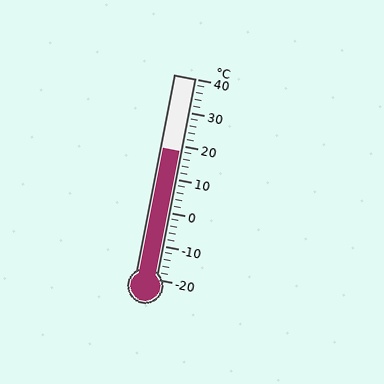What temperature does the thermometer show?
The thermometer shows approximately 18°C.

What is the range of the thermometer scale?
The thermometer scale ranges from -20°C to 40°C.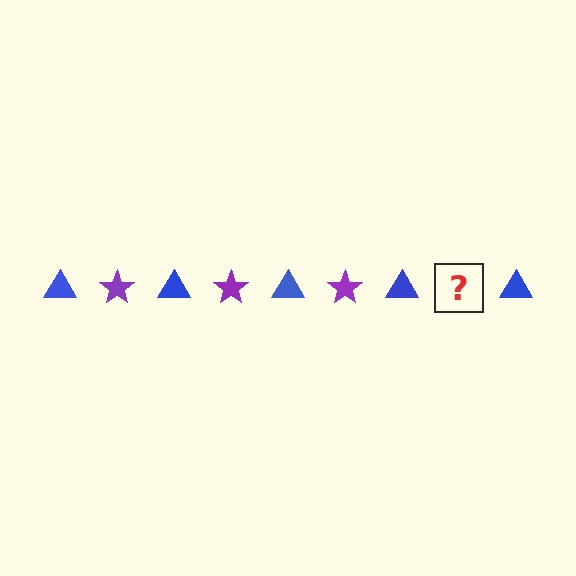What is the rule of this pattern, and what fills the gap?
The rule is that the pattern alternates between blue triangle and purple star. The gap should be filled with a purple star.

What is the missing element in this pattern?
The missing element is a purple star.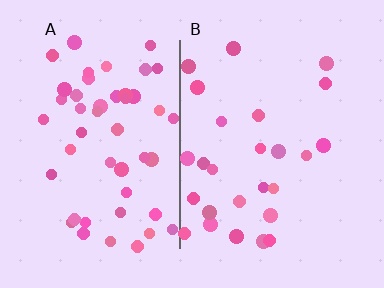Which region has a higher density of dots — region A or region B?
A (the left).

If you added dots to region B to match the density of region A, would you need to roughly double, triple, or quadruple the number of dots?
Approximately double.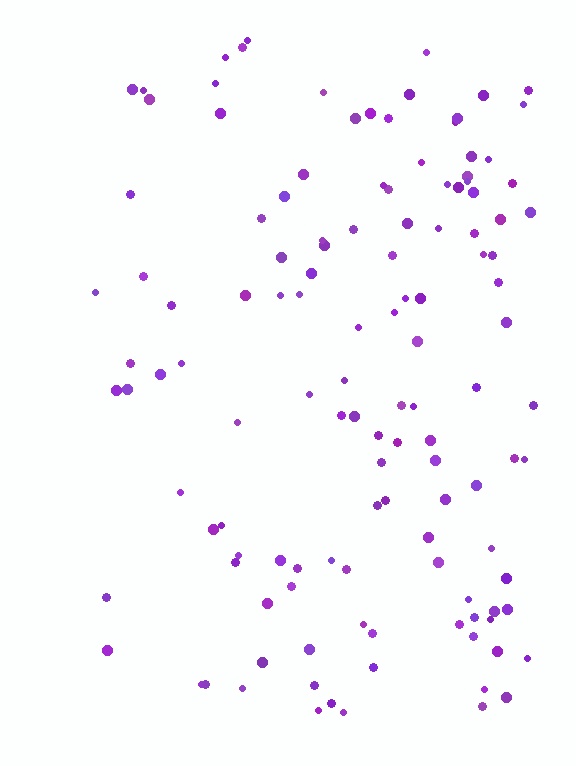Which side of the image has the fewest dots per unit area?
The left.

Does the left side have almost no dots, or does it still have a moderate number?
Still a moderate number, just noticeably fewer than the right.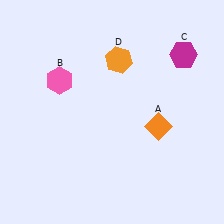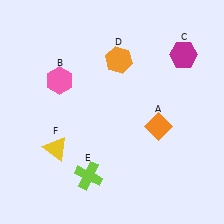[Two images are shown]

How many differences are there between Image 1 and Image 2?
There are 2 differences between the two images.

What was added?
A lime cross (E), a yellow triangle (F) were added in Image 2.